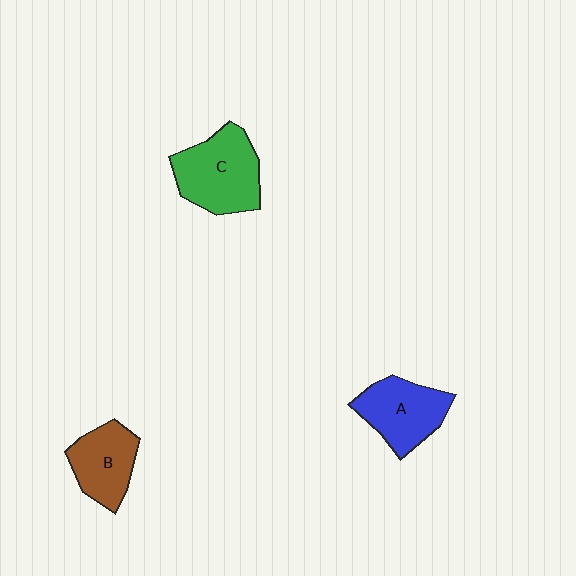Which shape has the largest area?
Shape C (green).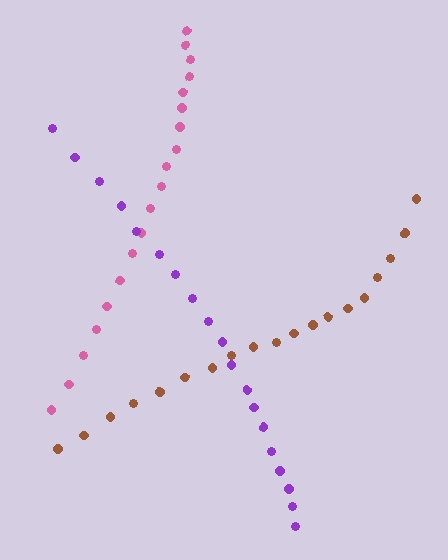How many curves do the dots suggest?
There are 3 distinct paths.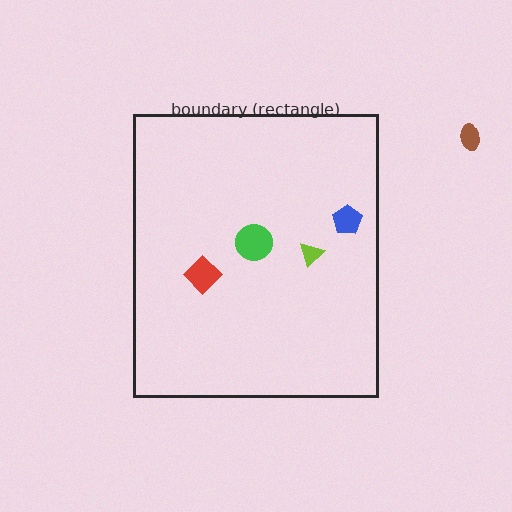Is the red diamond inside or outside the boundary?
Inside.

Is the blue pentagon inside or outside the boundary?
Inside.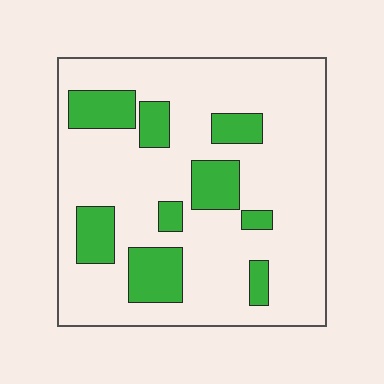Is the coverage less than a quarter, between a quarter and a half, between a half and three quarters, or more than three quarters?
Less than a quarter.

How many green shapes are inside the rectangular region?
9.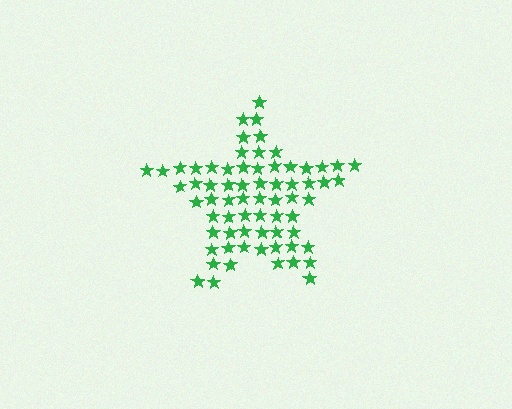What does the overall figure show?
The overall figure shows a star.